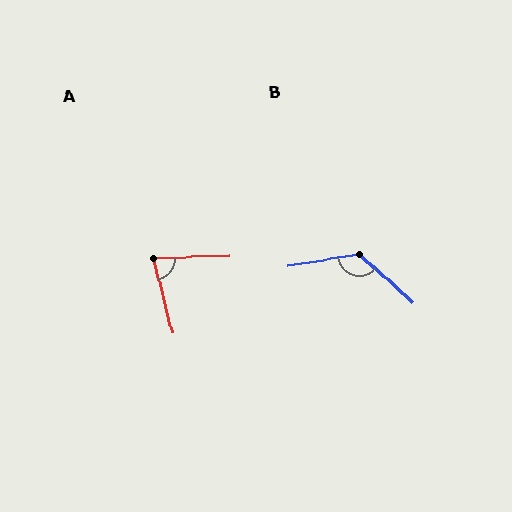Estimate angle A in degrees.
Approximately 78 degrees.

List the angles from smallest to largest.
A (78°), B (128°).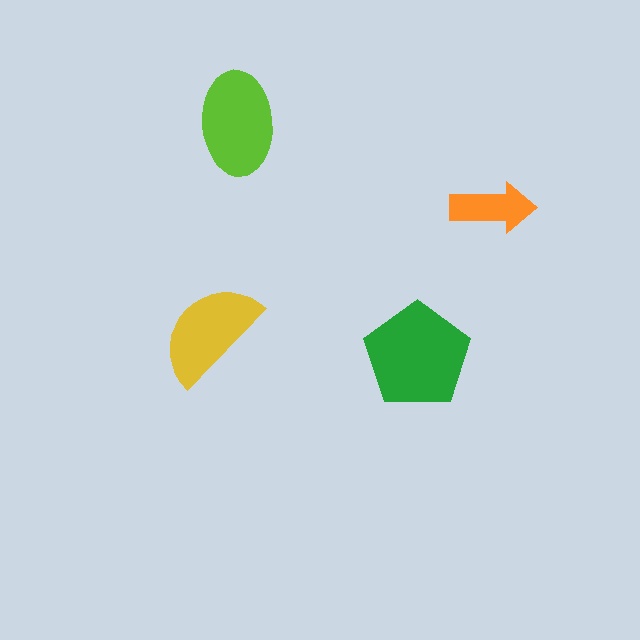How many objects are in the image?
There are 4 objects in the image.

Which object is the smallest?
The orange arrow.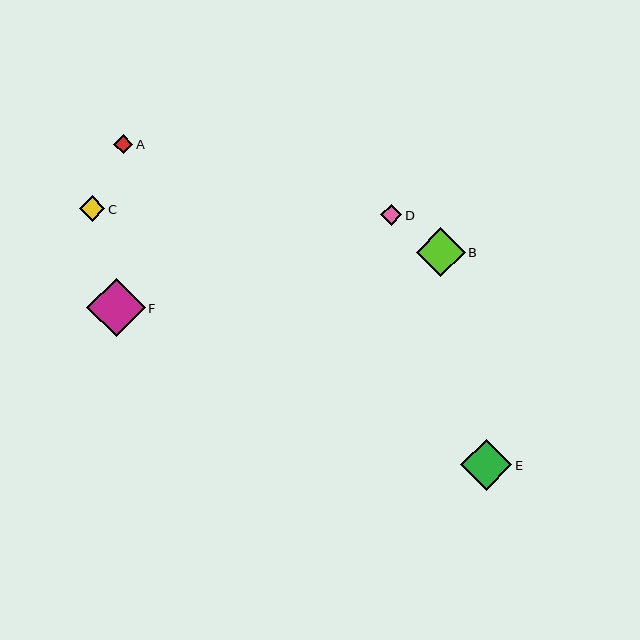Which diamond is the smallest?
Diamond A is the smallest with a size of approximately 19 pixels.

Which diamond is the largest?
Diamond F is the largest with a size of approximately 59 pixels.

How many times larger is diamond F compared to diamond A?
Diamond F is approximately 3.0 times the size of diamond A.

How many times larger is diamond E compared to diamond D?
Diamond E is approximately 2.5 times the size of diamond D.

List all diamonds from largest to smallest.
From largest to smallest: F, E, B, C, D, A.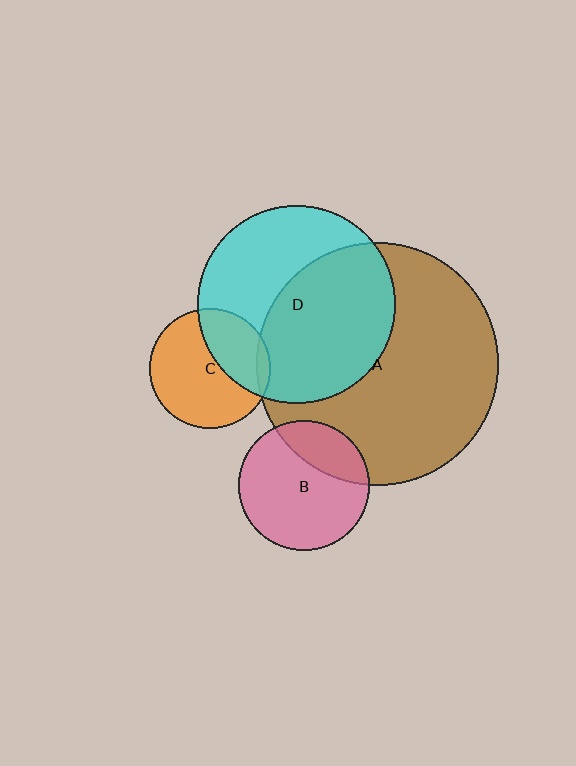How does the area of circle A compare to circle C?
Approximately 4.0 times.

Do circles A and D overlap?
Yes.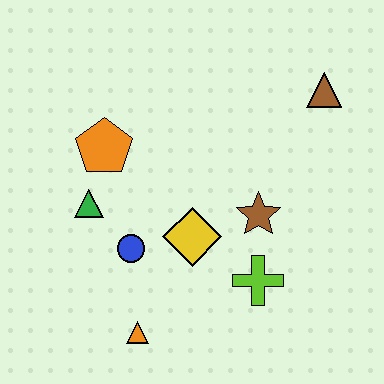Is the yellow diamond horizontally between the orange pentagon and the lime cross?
Yes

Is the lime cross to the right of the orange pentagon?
Yes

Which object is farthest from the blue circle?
The brown triangle is farthest from the blue circle.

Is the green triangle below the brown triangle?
Yes